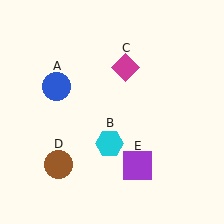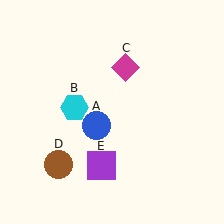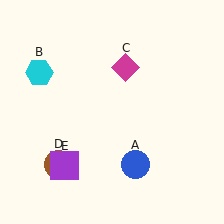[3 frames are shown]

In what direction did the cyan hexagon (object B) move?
The cyan hexagon (object B) moved up and to the left.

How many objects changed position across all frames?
3 objects changed position: blue circle (object A), cyan hexagon (object B), purple square (object E).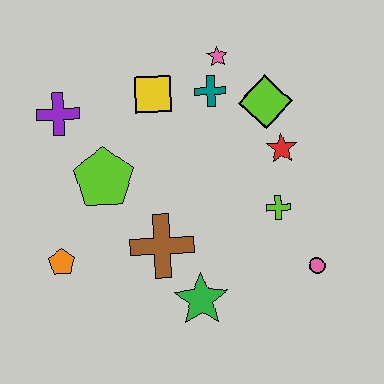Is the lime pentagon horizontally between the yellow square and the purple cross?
Yes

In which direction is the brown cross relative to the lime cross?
The brown cross is to the left of the lime cross.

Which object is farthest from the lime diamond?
The orange pentagon is farthest from the lime diamond.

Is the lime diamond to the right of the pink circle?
No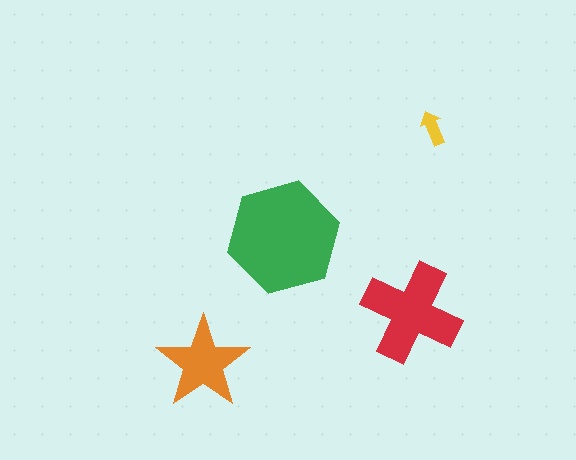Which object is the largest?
The green hexagon.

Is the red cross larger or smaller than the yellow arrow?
Larger.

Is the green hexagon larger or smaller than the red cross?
Larger.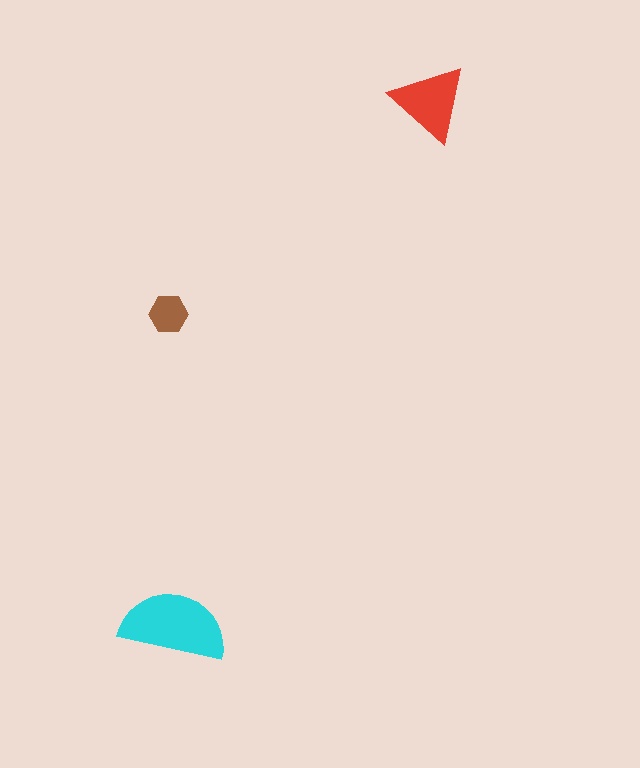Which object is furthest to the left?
The brown hexagon is leftmost.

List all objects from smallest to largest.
The brown hexagon, the red triangle, the cyan semicircle.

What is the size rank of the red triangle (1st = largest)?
2nd.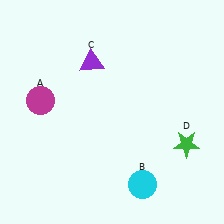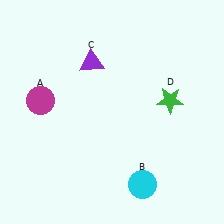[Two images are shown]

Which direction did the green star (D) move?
The green star (D) moved up.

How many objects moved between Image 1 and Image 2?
1 object moved between the two images.